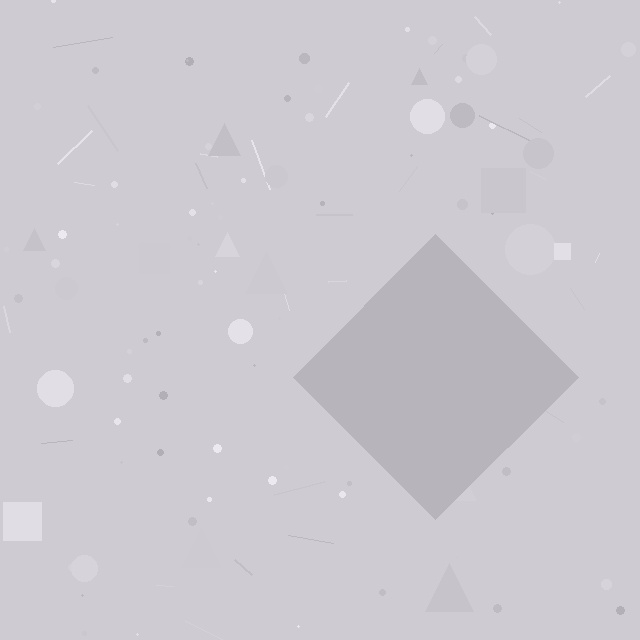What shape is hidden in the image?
A diamond is hidden in the image.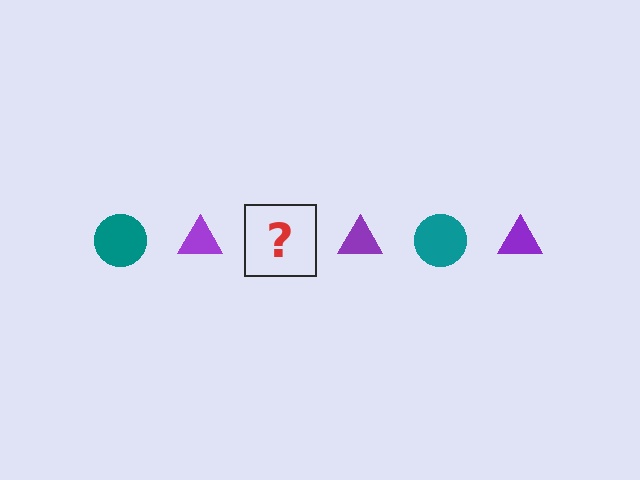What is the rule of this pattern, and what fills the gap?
The rule is that the pattern alternates between teal circle and purple triangle. The gap should be filled with a teal circle.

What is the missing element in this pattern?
The missing element is a teal circle.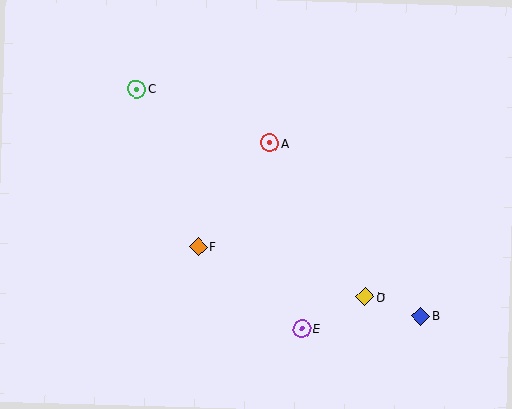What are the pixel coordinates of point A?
Point A is at (269, 143).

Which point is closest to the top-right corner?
Point A is closest to the top-right corner.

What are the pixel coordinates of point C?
Point C is at (137, 89).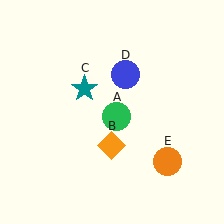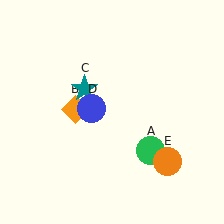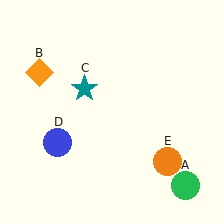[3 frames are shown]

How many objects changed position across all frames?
3 objects changed position: green circle (object A), orange diamond (object B), blue circle (object D).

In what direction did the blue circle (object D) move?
The blue circle (object D) moved down and to the left.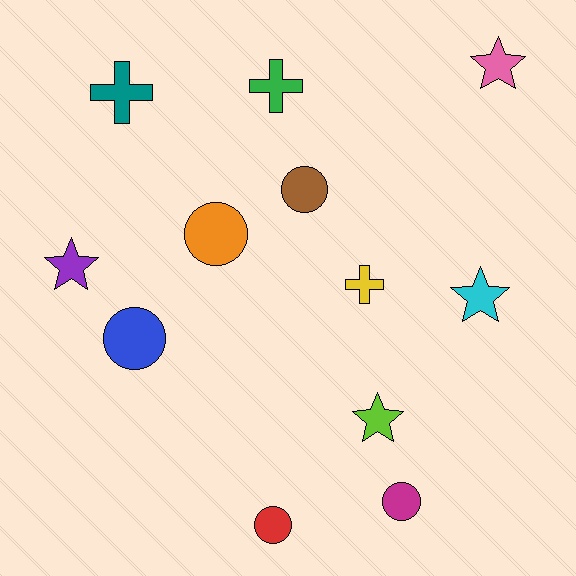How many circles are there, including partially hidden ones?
There are 5 circles.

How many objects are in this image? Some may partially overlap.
There are 12 objects.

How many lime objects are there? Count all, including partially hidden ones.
There is 1 lime object.